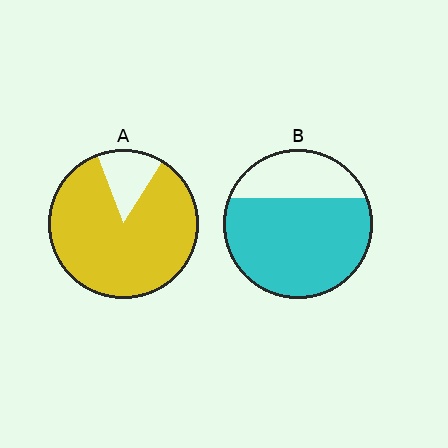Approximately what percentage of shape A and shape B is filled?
A is approximately 85% and B is approximately 70%.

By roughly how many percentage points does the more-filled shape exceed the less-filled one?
By roughly 15 percentage points (A over B).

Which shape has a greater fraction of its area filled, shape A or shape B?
Shape A.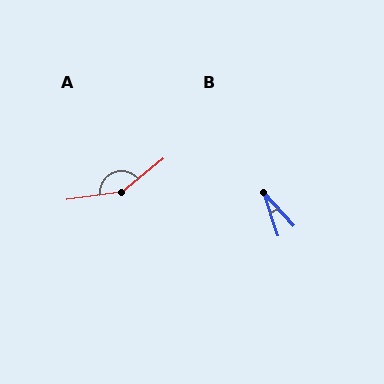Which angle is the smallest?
B, at approximately 24 degrees.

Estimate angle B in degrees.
Approximately 24 degrees.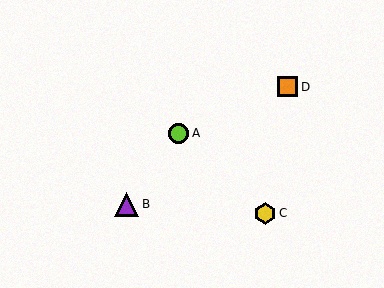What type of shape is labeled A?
Shape A is a lime circle.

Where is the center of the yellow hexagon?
The center of the yellow hexagon is at (265, 213).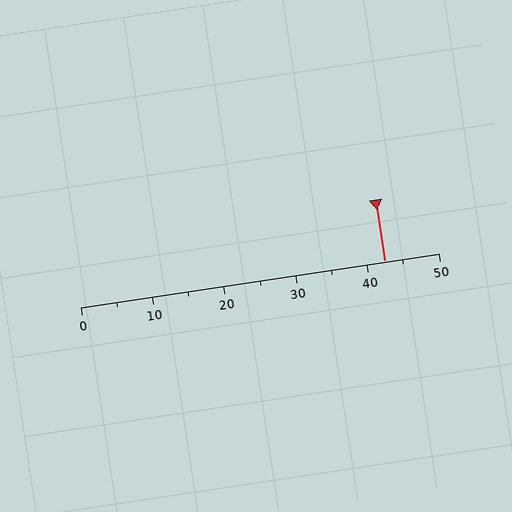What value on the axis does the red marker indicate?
The marker indicates approximately 42.5.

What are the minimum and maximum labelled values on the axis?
The axis runs from 0 to 50.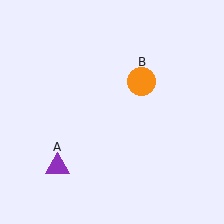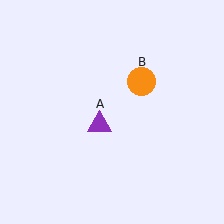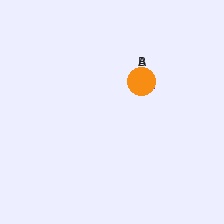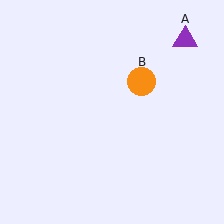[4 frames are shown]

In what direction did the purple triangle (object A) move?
The purple triangle (object A) moved up and to the right.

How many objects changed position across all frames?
1 object changed position: purple triangle (object A).